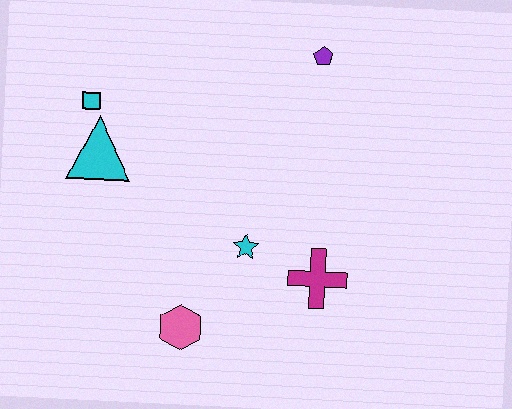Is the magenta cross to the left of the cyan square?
No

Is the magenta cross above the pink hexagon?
Yes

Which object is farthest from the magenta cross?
The cyan square is farthest from the magenta cross.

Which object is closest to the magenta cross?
The cyan star is closest to the magenta cross.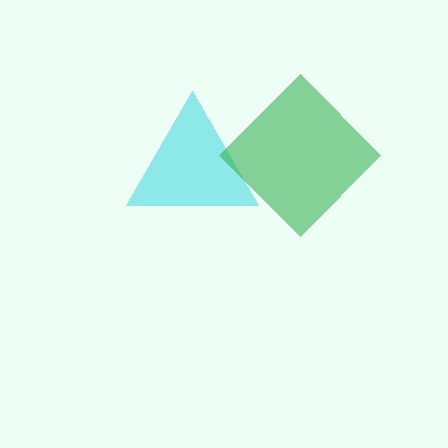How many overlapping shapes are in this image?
There are 2 overlapping shapes in the image.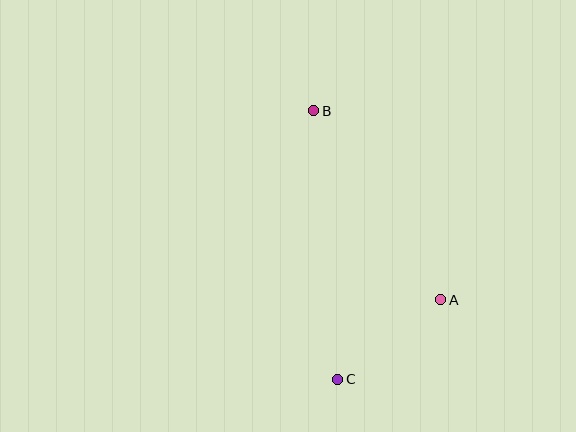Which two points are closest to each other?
Points A and C are closest to each other.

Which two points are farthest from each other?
Points B and C are farthest from each other.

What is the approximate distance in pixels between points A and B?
The distance between A and B is approximately 228 pixels.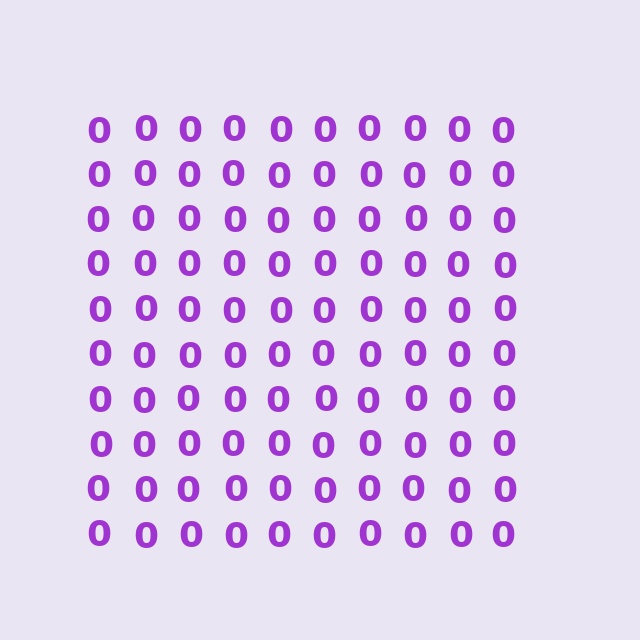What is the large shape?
The large shape is a square.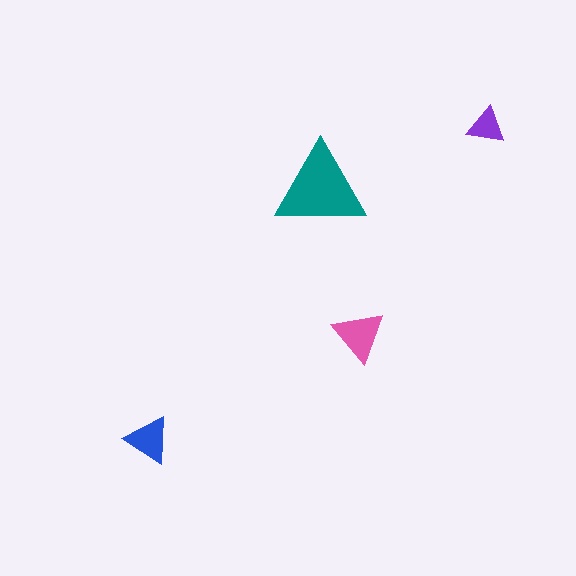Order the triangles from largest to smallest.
the teal one, the pink one, the blue one, the purple one.